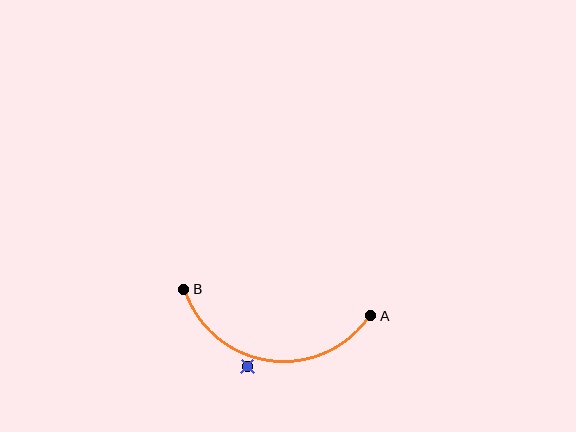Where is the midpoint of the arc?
The arc midpoint is the point on the curve farthest from the straight line joining A and B. It sits below that line.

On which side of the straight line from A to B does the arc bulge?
The arc bulges below the straight line connecting A and B.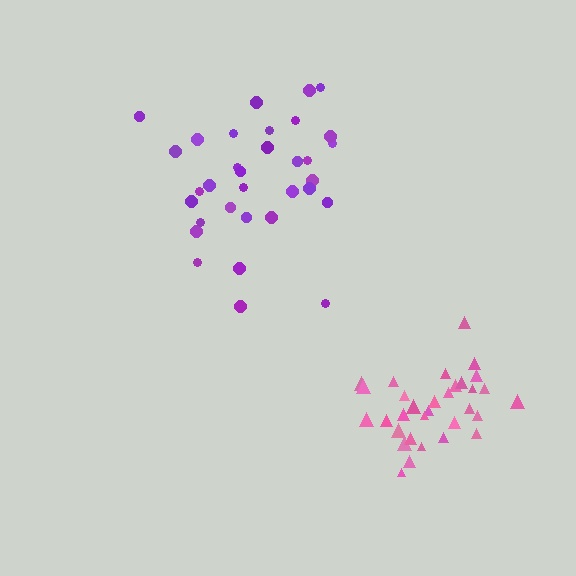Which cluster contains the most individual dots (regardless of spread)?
Purple (33).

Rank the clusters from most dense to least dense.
pink, purple.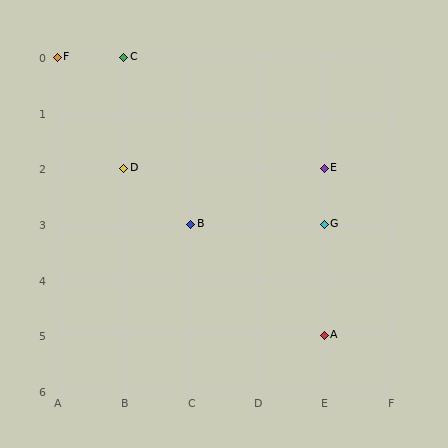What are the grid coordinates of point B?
Point B is at grid coordinates (C, 3).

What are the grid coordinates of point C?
Point C is at grid coordinates (B, 0).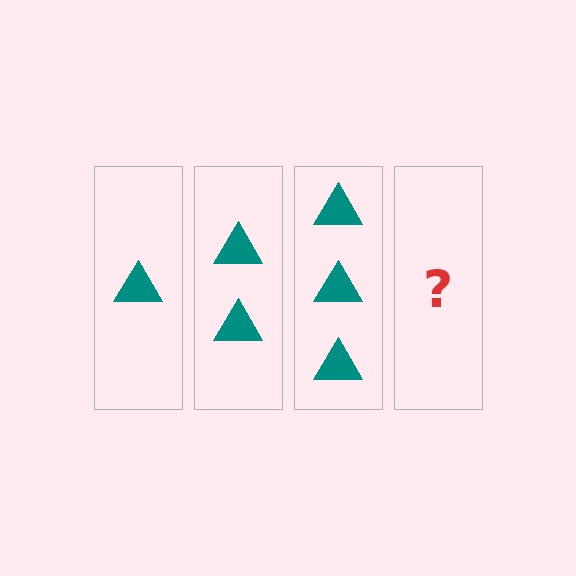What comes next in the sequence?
The next element should be 4 triangles.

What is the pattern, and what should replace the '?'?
The pattern is that each step adds one more triangle. The '?' should be 4 triangles.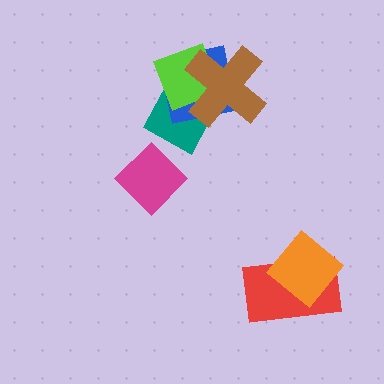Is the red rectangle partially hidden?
Yes, it is partially covered by another shape.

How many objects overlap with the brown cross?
3 objects overlap with the brown cross.